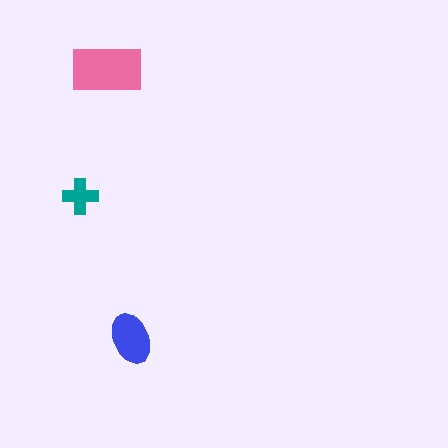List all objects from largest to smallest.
The pink rectangle, the blue ellipse, the teal cross.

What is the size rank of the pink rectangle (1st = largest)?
1st.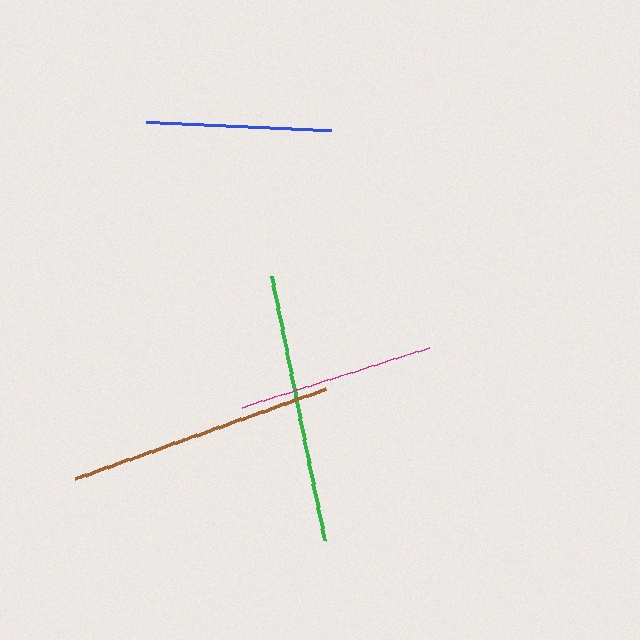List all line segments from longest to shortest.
From longest to shortest: green, brown, magenta, blue.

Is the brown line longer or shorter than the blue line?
The brown line is longer than the blue line.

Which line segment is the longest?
The green line is the longest at approximately 269 pixels.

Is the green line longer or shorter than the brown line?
The green line is longer than the brown line.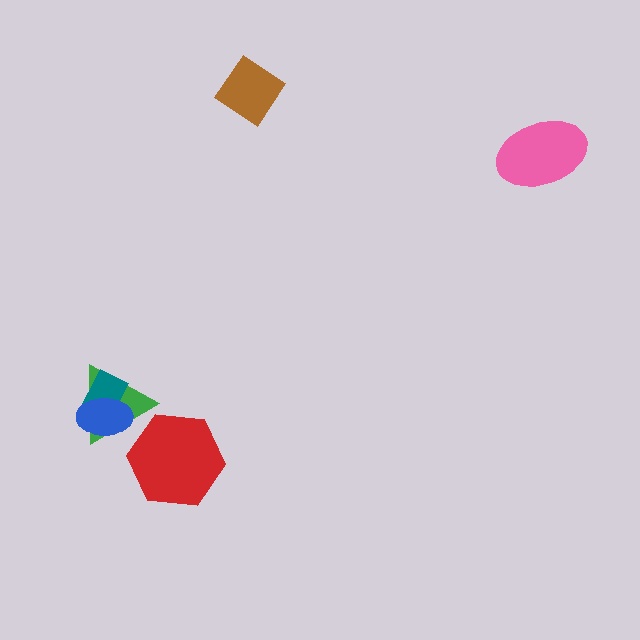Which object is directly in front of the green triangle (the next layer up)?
The teal rectangle is directly in front of the green triangle.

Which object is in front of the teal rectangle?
The blue ellipse is in front of the teal rectangle.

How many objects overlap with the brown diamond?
0 objects overlap with the brown diamond.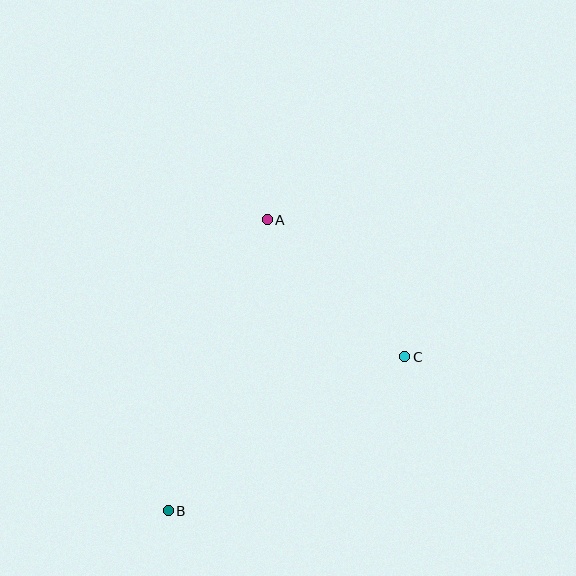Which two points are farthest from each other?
Points A and B are farthest from each other.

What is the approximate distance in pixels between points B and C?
The distance between B and C is approximately 282 pixels.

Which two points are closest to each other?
Points A and C are closest to each other.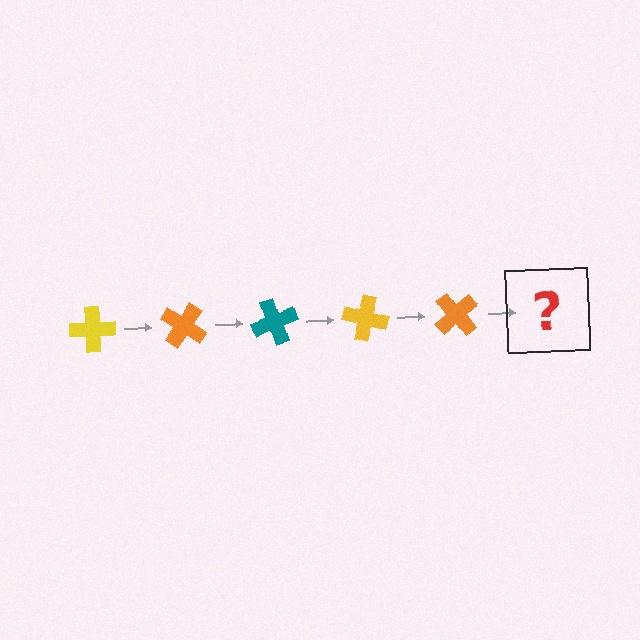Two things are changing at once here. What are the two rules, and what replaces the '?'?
The two rules are that it rotates 35 degrees each step and the color cycles through yellow, orange, and teal. The '?' should be a teal cross, rotated 175 degrees from the start.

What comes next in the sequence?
The next element should be a teal cross, rotated 175 degrees from the start.